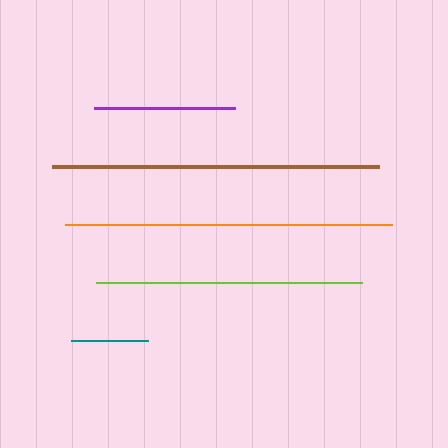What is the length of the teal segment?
The teal segment is approximately 77 pixels long.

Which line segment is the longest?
The brown line is the longest at approximately 327 pixels.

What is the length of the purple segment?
The purple segment is approximately 141 pixels long.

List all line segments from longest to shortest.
From longest to shortest: brown, orange, lime, purple, teal.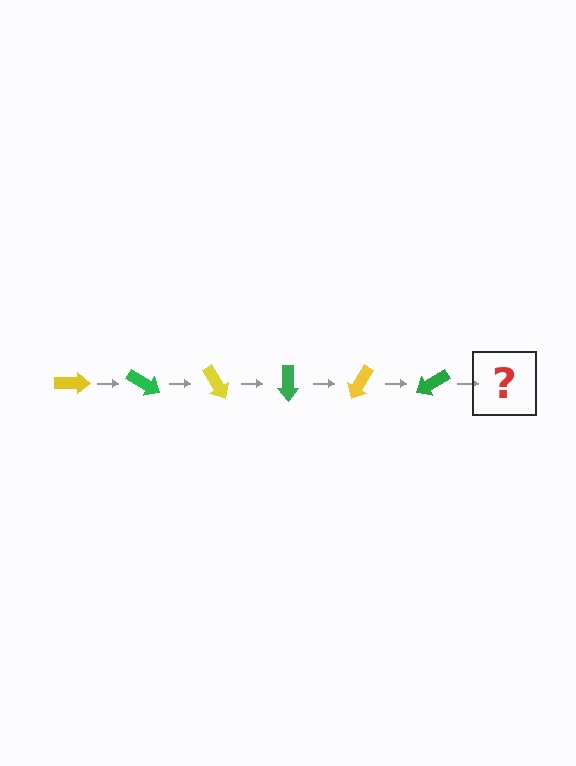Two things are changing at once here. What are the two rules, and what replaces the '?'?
The two rules are that it rotates 30 degrees each step and the color cycles through yellow and green. The '?' should be a yellow arrow, rotated 180 degrees from the start.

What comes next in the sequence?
The next element should be a yellow arrow, rotated 180 degrees from the start.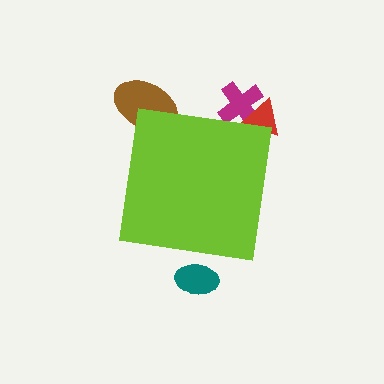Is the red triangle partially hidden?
Yes, the red triangle is partially hidden behind the lime square.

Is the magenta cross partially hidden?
Yes, the magenta cross is partially hidden behind the lime square.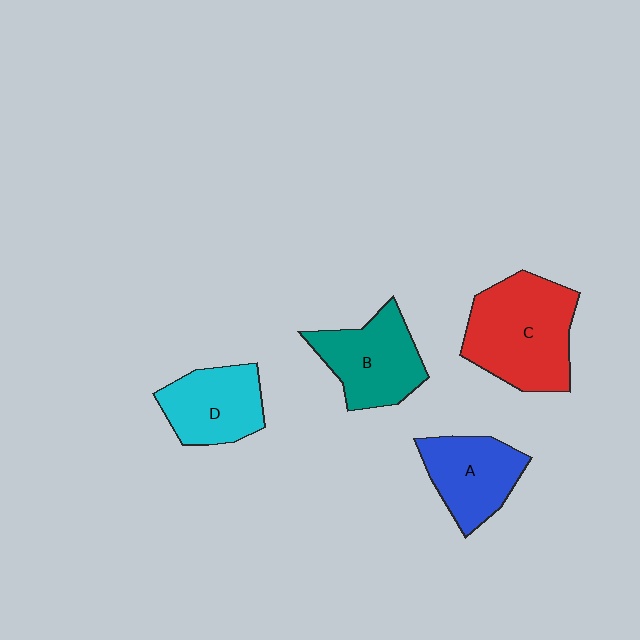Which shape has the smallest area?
Shape D (cyan).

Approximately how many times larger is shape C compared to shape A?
Approximately 1.5 times.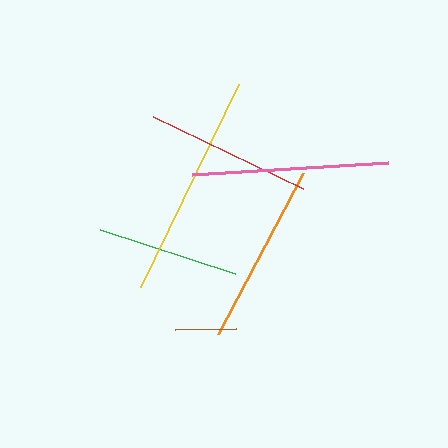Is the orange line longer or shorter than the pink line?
The pink line is longer than the orange line.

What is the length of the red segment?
The red segment is approximately 166 pixels long.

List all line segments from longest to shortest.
From longest to shortest: yellow, pink, orange, red, green, brown.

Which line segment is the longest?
The yellow line is the longest at approximately 225 pixels.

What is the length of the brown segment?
The brown segment is approximately 62 pixels long.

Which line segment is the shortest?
The brown line is the shortest at approximately 62 pixels.